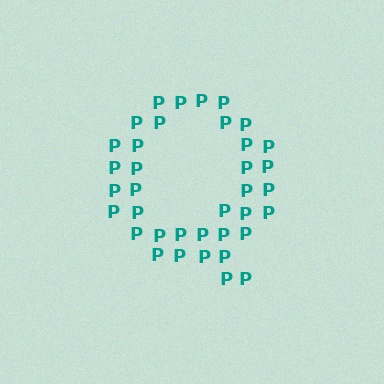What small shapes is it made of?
It is made of small letter P's.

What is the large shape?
The large shape is the letter Q.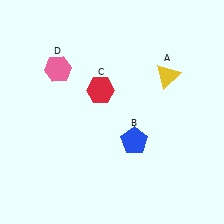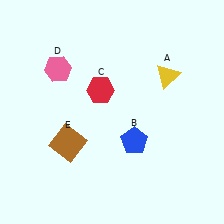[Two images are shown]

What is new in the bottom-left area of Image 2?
A brown square (E) was added in the bottom-left area of Image 2.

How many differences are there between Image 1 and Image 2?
There is 1 difference between the two images.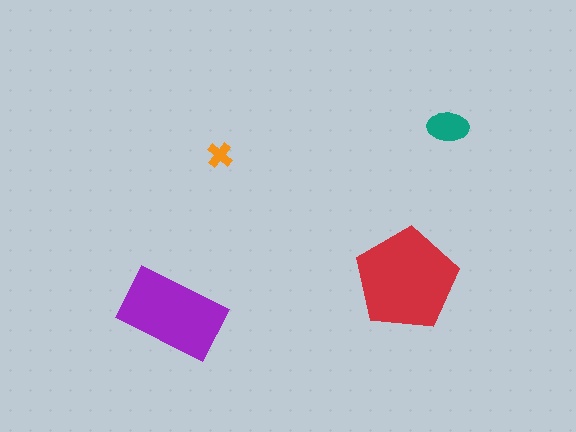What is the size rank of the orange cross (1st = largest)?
4th.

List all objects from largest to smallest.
The red pentagon, the purple rectangle, the teal ellipse, the orange cross.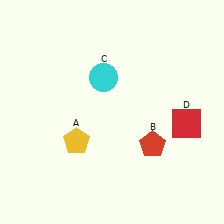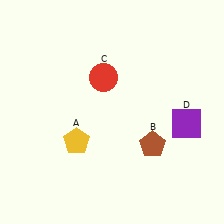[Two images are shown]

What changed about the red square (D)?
In Image 1, D is red. In Image 2, it changed to purple.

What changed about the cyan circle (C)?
In Image 1, C is cyan. In Image 2, it changed to red.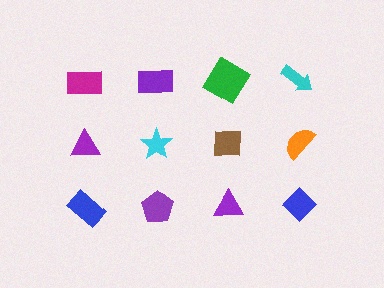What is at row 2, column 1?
A purple triangle.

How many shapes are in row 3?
4 shapes.